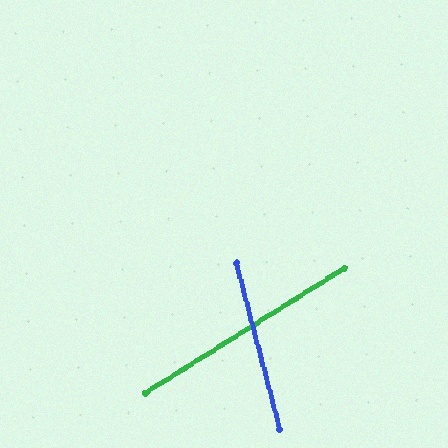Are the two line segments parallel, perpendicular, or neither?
Neither parallel nor perpendicular — they differ by about 73°.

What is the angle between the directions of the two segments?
Approximately 73 degrees.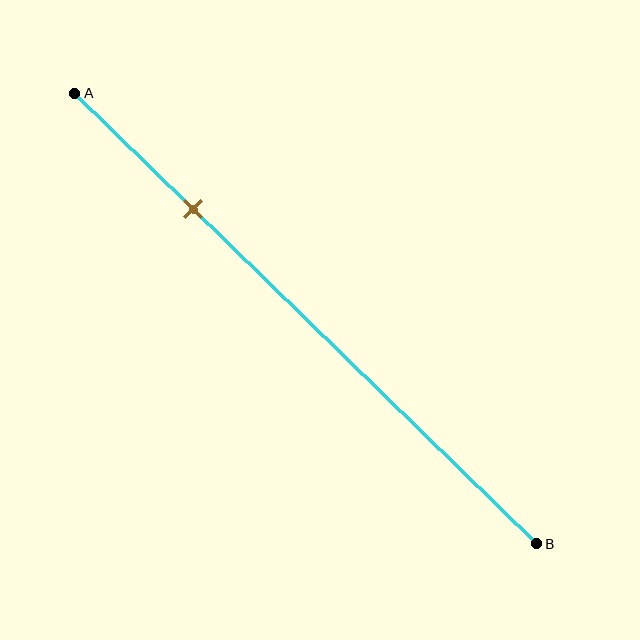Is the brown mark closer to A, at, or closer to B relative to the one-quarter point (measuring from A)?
The brown mark is approximately at the one-quarter point of segment AB.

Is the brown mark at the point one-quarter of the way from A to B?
Yes, the mark is approximately at the one-quarter point.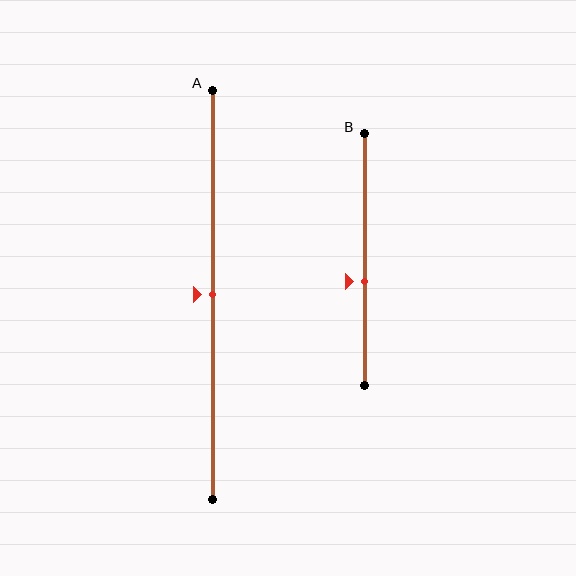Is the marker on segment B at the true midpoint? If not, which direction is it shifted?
No, the marker on segment B is shifted downward by about 9% of the segment length.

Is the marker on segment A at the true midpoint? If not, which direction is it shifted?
Yes, the marker on segment A is at the true midpoint.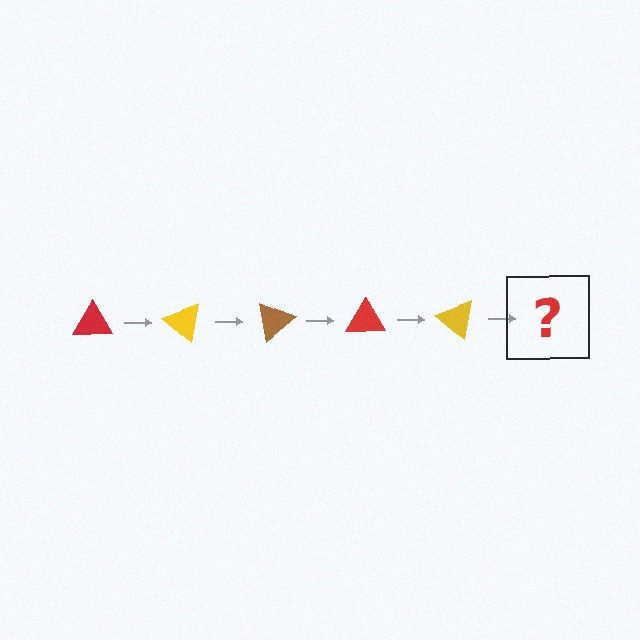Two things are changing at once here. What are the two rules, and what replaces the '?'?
The two rules are that it rotates 40 degrees each step and the color cycles through red, yellow, and brown. The '?' should be a brown triangle, rotated 200 degrees from the start.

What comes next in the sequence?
The next element should be a brown triangle, rotated 200 degrees from the start.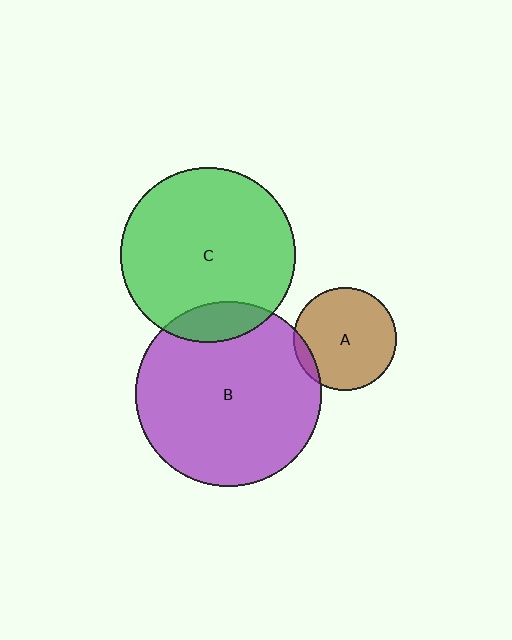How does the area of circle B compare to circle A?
Approximately 3.3 times.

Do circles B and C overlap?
Yes.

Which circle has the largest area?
Circle B (purple).